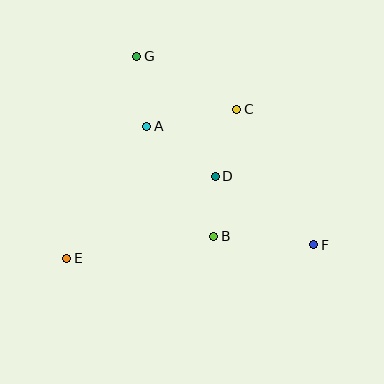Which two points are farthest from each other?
Points F and G are farthest from each other.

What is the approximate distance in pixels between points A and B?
The distance between A and B is approximately 129 pixels.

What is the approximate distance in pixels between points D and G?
The distance between D and G is approximately 144 pixels.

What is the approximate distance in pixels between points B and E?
The distance between B and E is approximately 149 pixels.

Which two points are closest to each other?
Points B and D are closest to each other.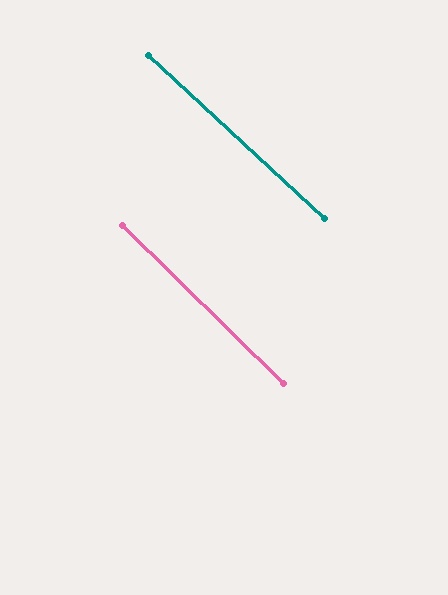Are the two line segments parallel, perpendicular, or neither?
Parallel — their directions differ by only 1.6°.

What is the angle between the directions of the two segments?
Approximately 2 degrees.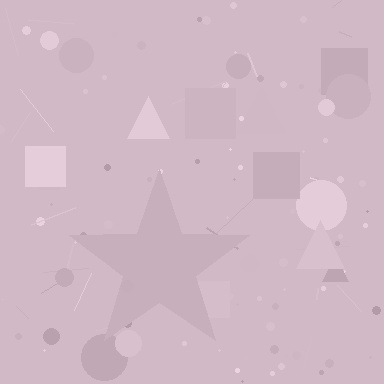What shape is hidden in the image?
A star is hidden in the image.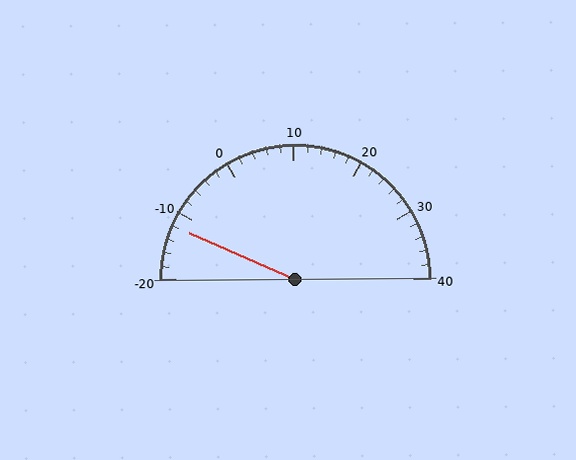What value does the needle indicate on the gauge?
The needle indicates approximately -12.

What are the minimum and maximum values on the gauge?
The gauge ranges from -20 to 40.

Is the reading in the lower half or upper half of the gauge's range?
The reading is in the lower half of the range (-20 to 40).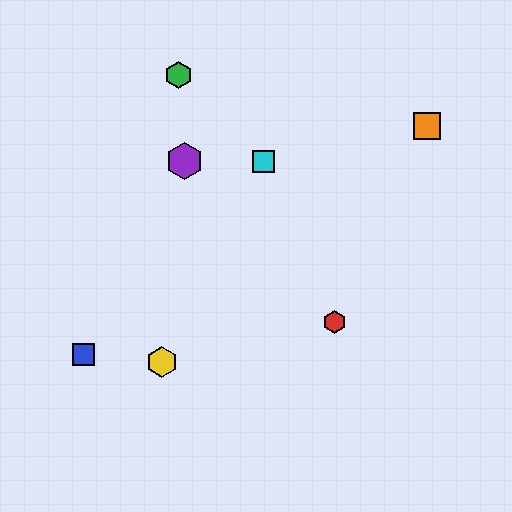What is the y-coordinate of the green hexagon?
The green hexagon is at y≈75.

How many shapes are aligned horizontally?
2 shapes (the purple hexagon, the cyan square) are aligned horizontally.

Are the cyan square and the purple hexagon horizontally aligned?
Yes, both are at y≈161.